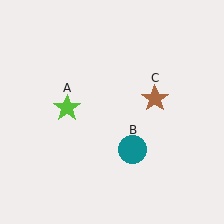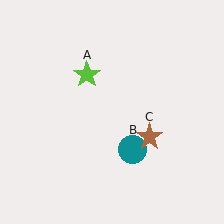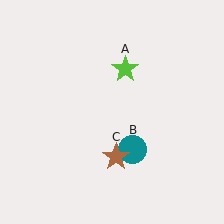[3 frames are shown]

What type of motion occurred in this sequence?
The lime star (object A), brown star (object C) rotated clockwise around the center of the scene.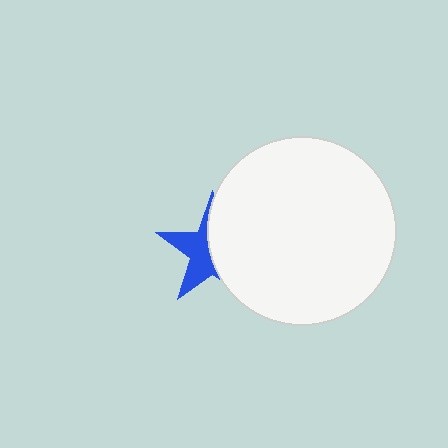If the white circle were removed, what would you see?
You would see the complete blue star.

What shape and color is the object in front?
The object in front is a white circle.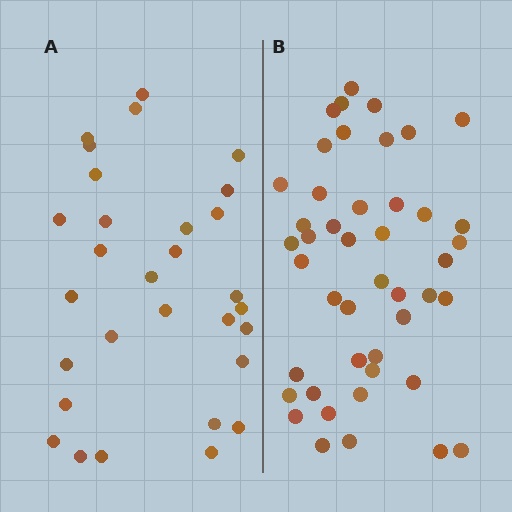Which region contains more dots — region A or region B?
Region B (the right region) has more dots.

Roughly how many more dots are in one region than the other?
Region B has approximately 15 more dots than region A.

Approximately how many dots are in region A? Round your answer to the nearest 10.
About 30 dots.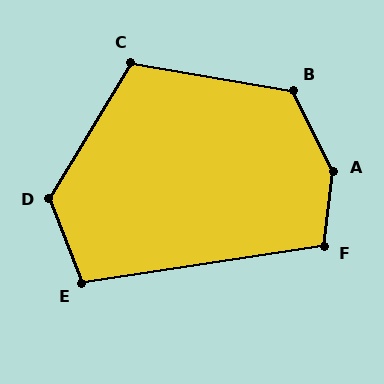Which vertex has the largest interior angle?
A, at approximately 146 degrees.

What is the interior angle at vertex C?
Approximately 111 degrees (obtuse).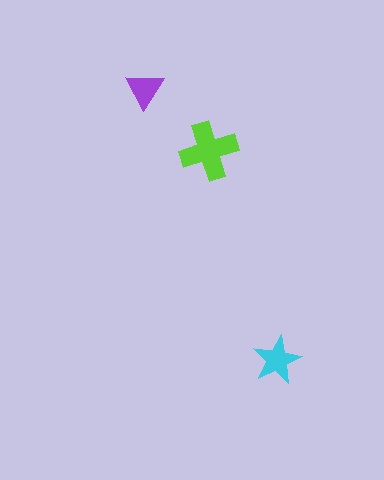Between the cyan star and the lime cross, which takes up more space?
The lime cross.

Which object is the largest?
The lime cross.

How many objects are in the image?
There are 3 objects in the image.